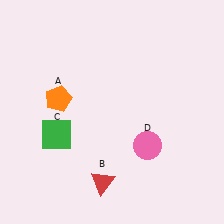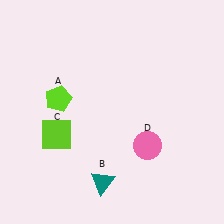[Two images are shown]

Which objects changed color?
A changed from orange to lime. B changed from red to teal. C changed from green to lime.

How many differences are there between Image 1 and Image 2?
There are 3 differences between the two images.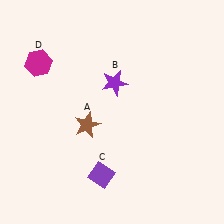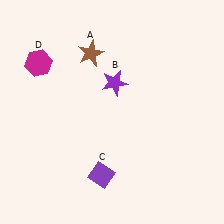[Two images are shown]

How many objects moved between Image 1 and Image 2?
1 object moved between the two images.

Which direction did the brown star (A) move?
The brown star (A) moved up.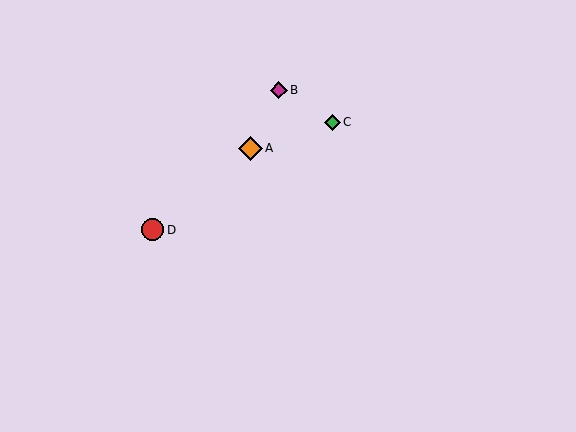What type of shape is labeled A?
Shape A is an orange diamond.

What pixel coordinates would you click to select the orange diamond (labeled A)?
Click at (250, 148) to select the orange diamond A.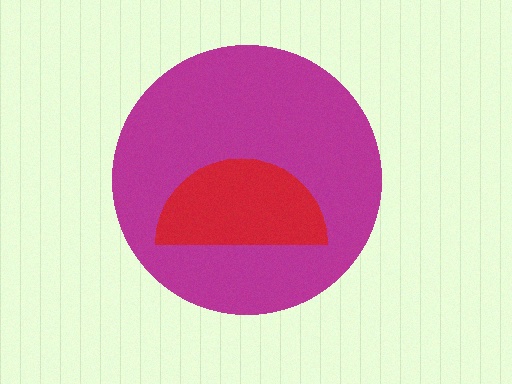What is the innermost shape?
The red semicircle.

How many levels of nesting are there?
2.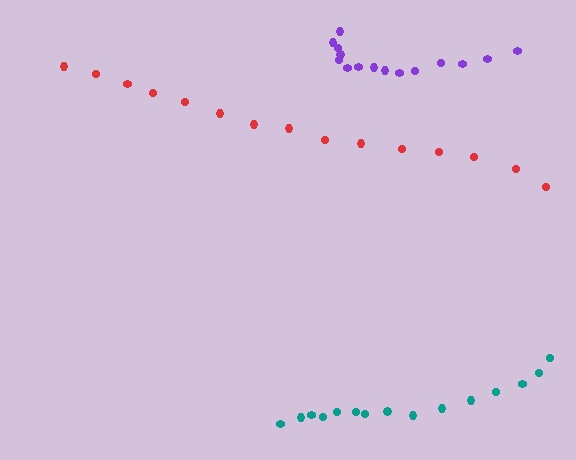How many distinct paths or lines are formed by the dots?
There are 3 distinct paths.